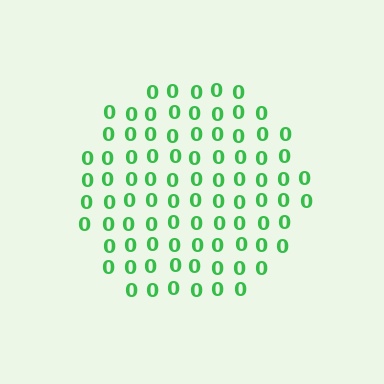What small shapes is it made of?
It is made of small digit 0's.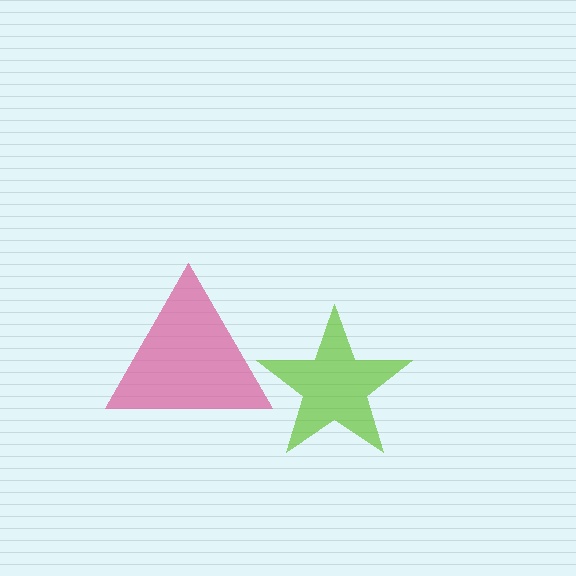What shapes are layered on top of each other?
The layered shapes are: a pink triangle, a lime star.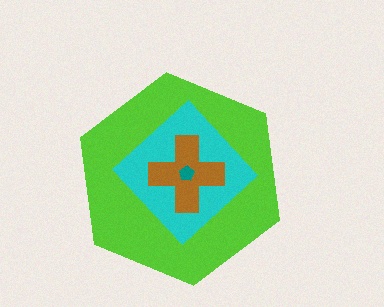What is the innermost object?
The teal pentagon.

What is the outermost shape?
The lime hexagon.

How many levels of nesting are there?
4.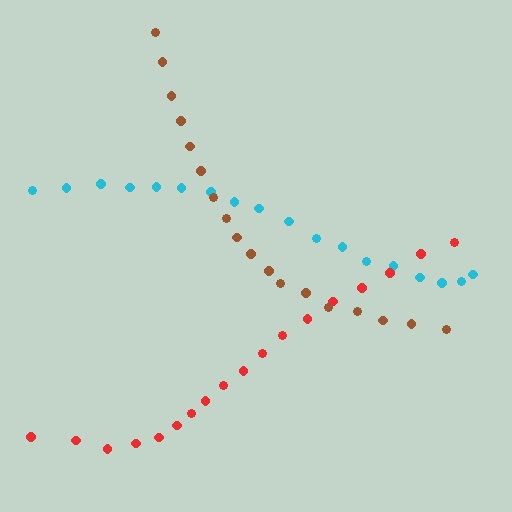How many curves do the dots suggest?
There are 3 distinct paths.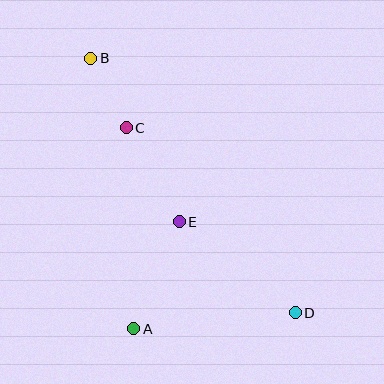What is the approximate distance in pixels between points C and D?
The distance between C and D is approximately 251 pixels.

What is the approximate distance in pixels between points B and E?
The distance between B and E is approximately 186 pixels.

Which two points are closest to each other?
Points B and C are closest to each other.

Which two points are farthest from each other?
Points B and D are farthest from each other.